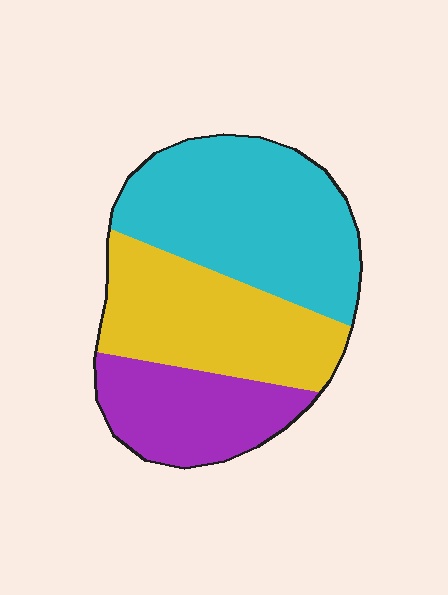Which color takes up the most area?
Cyan, at roughly 45%.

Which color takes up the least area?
Purple, at roughly 25%.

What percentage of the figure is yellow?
Yellow covers 34% of the figure.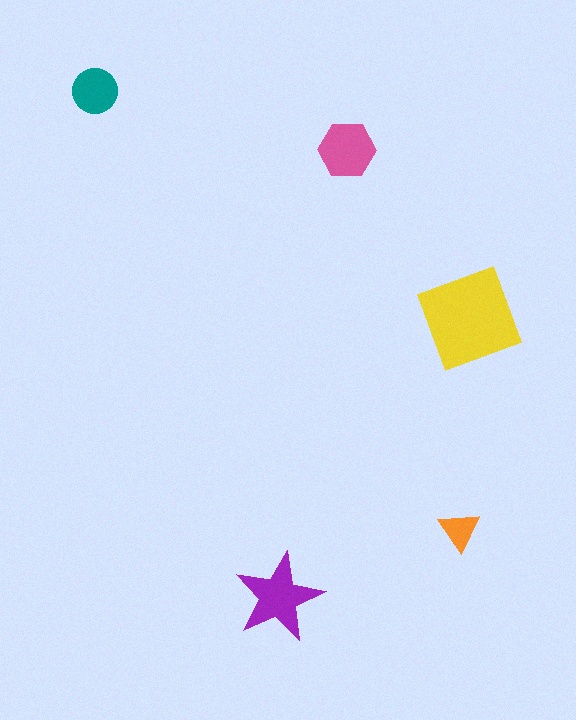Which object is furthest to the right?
The yellow diamond is rightmost.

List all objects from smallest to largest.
The orange triangle, the teal circle, the pink hexagon, the purple star, the yellow diamond.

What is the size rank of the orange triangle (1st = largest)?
5th.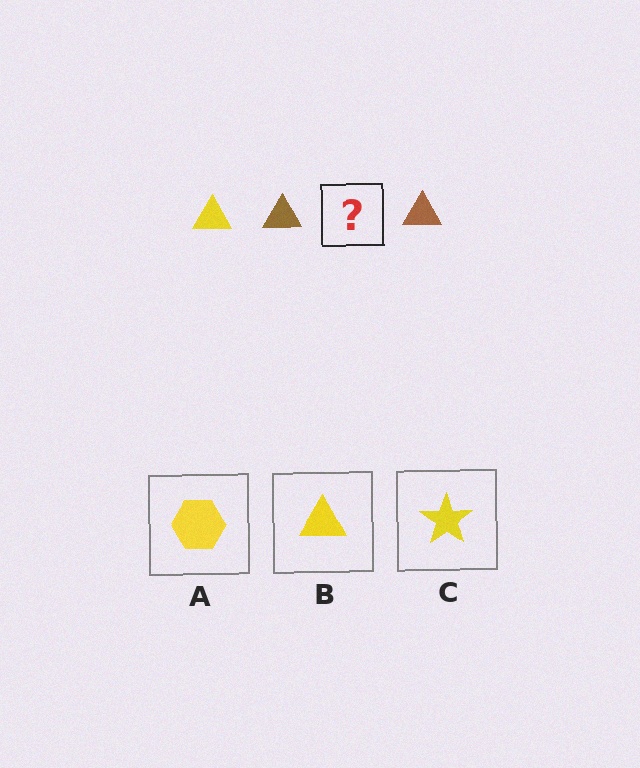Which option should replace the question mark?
Option B.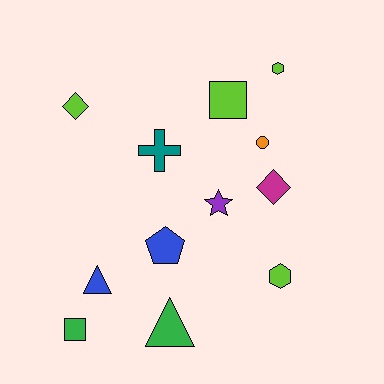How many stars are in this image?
There is 1 star.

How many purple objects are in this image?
There is 1 purple object.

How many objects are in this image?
There are 12 objects.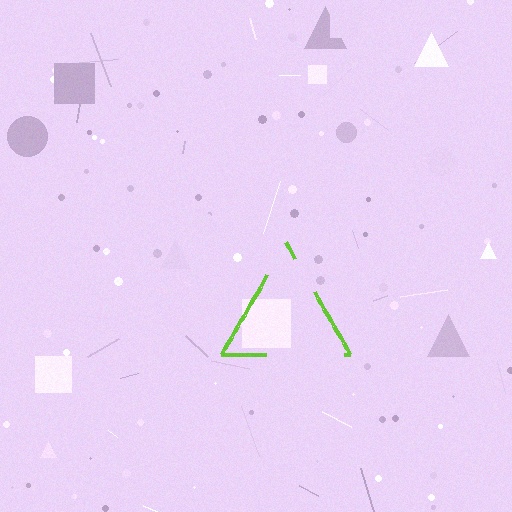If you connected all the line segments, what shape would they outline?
They would outline a triangle.